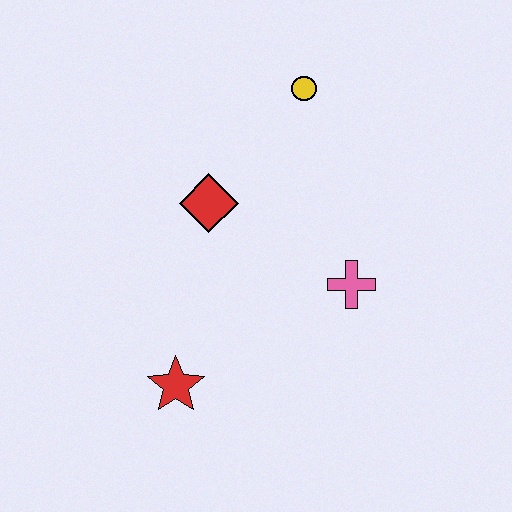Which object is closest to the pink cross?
The red diamond is closest to the pink cross.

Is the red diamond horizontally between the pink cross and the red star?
Yes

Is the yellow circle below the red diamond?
No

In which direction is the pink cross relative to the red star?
The pink cross is to the right of the red star.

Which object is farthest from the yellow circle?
The red star is farthest from the yellow circle.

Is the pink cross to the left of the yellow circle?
No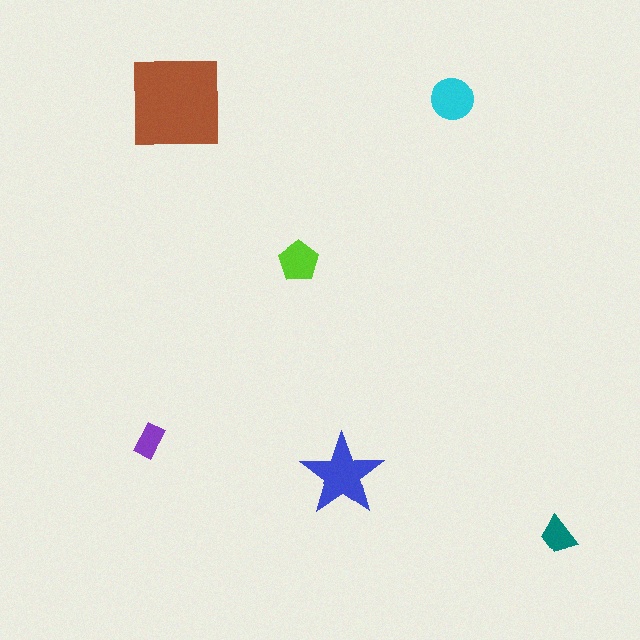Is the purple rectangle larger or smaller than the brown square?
Smaller.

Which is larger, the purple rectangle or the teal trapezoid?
The teal trapezoid.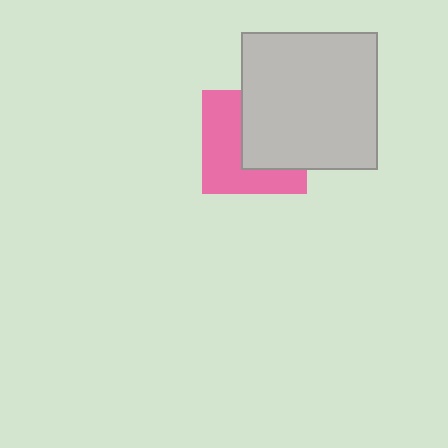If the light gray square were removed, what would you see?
You would see the complete pink square.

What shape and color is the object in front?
The object in front is a light gray square.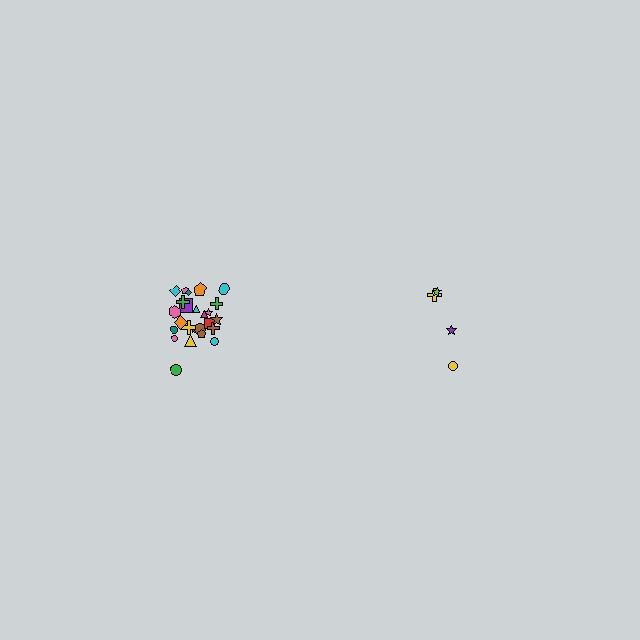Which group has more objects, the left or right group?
The left group.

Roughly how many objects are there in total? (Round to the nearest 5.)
Roughly 30 objects in total.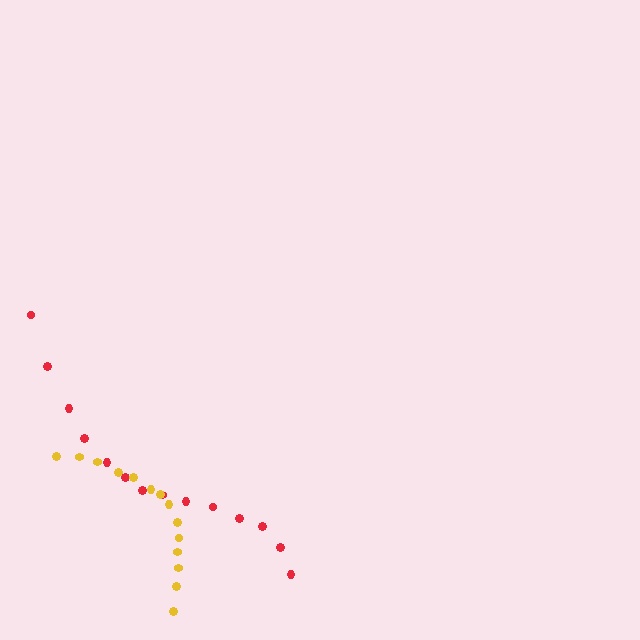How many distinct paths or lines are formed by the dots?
There are 2 distinct paths.